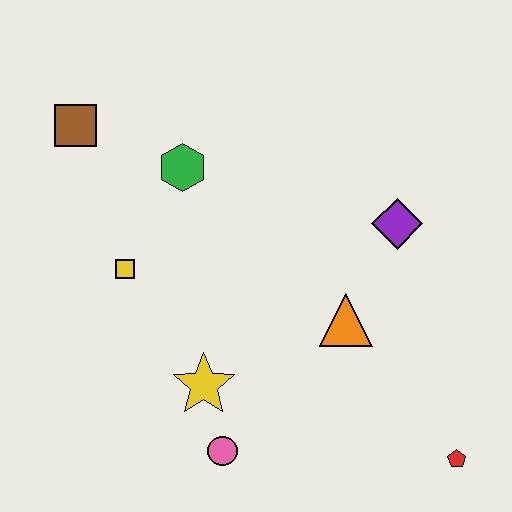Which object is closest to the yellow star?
The pink circle is closest to the yellow star.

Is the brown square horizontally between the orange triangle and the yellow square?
No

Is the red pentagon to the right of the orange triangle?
Yes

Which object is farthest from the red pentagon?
The brown square is farthest from the red pentagon.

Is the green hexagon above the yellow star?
Yes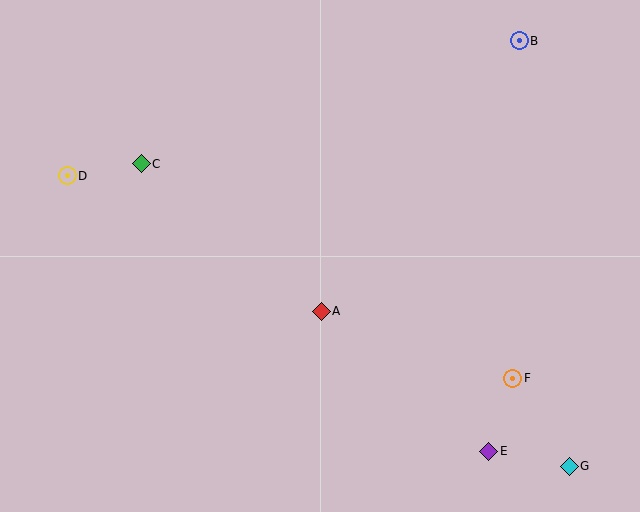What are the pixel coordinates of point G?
Point G is at (569, 466).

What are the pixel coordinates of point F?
Point F is at (513, 378).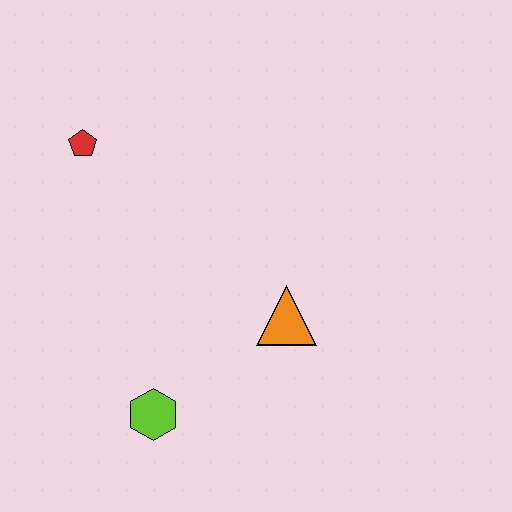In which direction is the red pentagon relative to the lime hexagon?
The red pentagon is above the lime hexagon.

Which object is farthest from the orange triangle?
The red pentagon is farthest from the orange triangle.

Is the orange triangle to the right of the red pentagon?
Yes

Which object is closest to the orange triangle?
The lime hexagon is closest to the orange triangle.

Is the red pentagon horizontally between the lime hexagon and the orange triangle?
No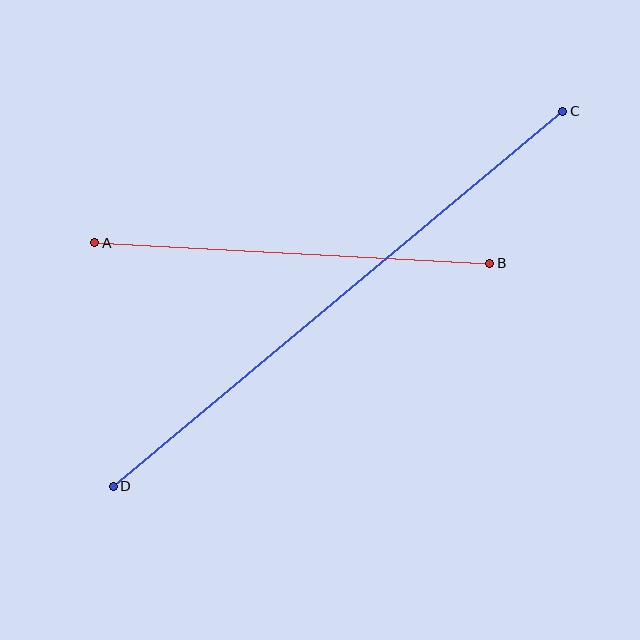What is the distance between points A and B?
The distance is approximately 395 pixels.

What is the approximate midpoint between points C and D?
The midpoint is at approximately (338, 299) pixels.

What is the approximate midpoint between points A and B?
The midpoint is at approximately (292, 253) pixels.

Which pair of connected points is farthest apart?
Points C and D are farthest apart.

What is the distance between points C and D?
The distance is approximately 585 pixels.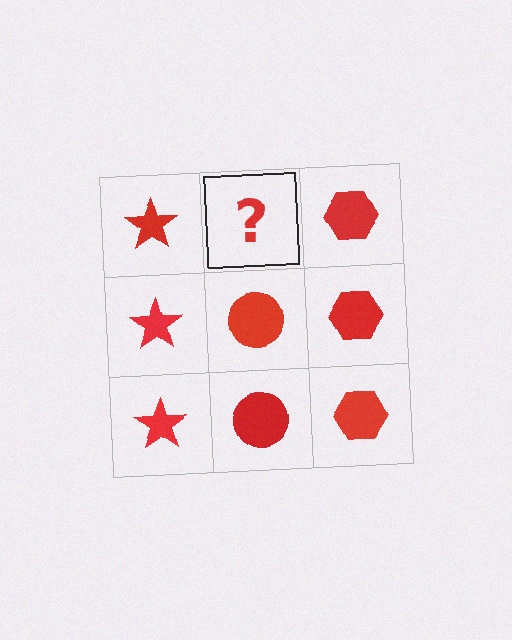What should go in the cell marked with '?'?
The missing cell should contain a red circle.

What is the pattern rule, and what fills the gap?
The rule is that each column has a consistent shape. The gap should be filled with a red circle.